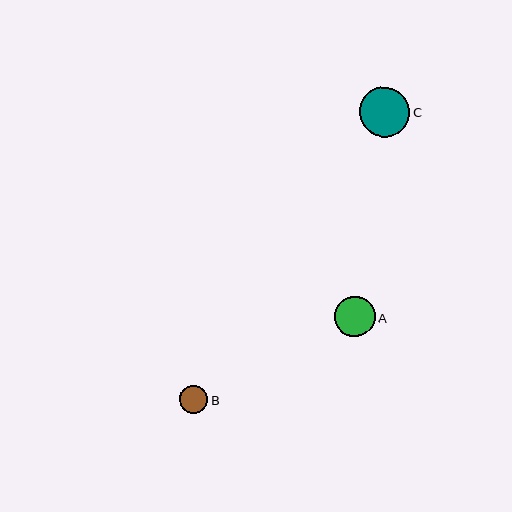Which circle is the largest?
Circle C is the largest with a size of approximately 50 pixels.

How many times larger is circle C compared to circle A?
Circle C is approximately 1.2 times the size of circle A.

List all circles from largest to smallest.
From largest to smallest: C, A, B.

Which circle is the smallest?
Circle B is the smallest with a size of approximately 28 pixels.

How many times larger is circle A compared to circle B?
Circle A is approximately 1.4 times the size of circle B.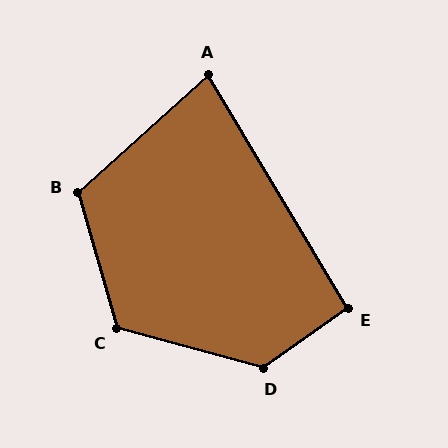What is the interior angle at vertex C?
Approximately 121 degrees (obtuse).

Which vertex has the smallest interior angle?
A, at approximately 79 degrees.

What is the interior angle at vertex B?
Approximately 116 degrees (obtuse).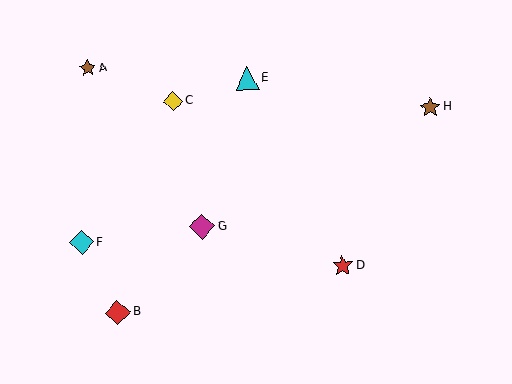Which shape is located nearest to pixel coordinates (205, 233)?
The magenta diamond (labeled G) at (202, 226) is nearest to that location.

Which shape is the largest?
The magenta diamond (labeled G) is the largest.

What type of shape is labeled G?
Shape G is a magenta diamond.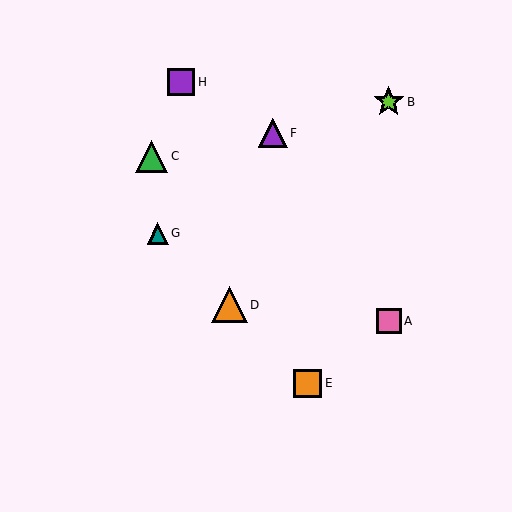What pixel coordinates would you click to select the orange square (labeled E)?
Click at (308, 383) to select the orange square E.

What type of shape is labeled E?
Shape E is an orange square.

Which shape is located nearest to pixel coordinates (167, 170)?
The green triangle (labeled C) at (152, 156) is nearest to that location.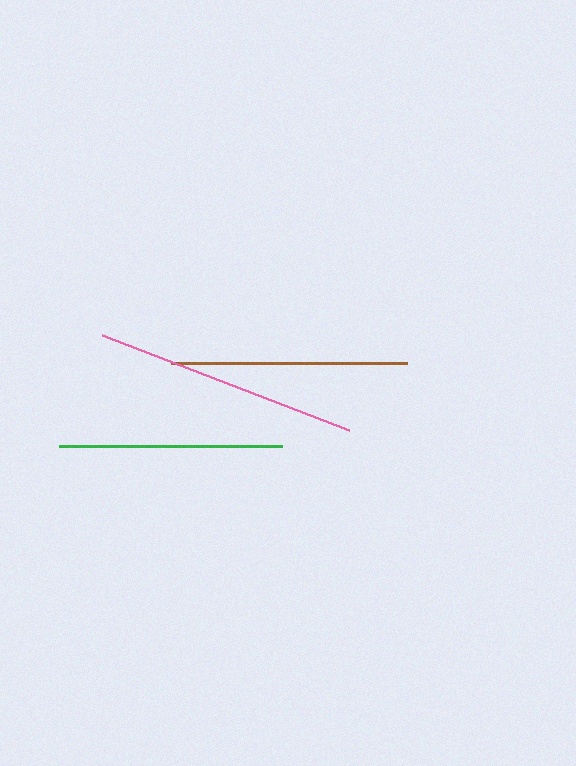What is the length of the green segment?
The green segment is approximately 223 pixels long.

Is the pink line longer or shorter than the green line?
The pink line is longer than the green line.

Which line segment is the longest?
The pink line is the longest at approximately 264 pixels.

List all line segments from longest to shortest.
From longest to shortest: pink, brown, green.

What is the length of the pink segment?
The pink segment is approximately 264 pixels long.